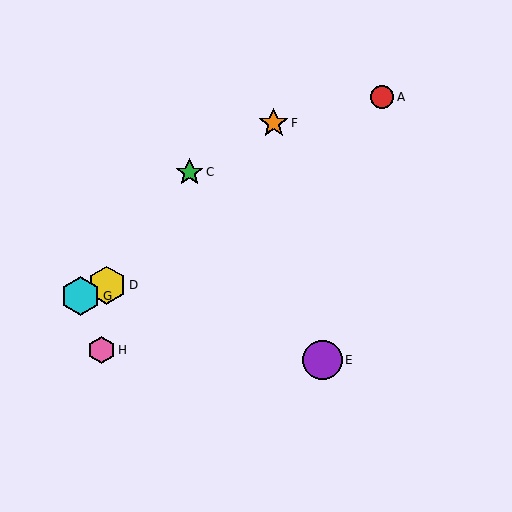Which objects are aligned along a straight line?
Objects B, D, G are aligned along a straight line.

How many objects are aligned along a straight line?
3 objects (B, D, G) are aligned along a straight line.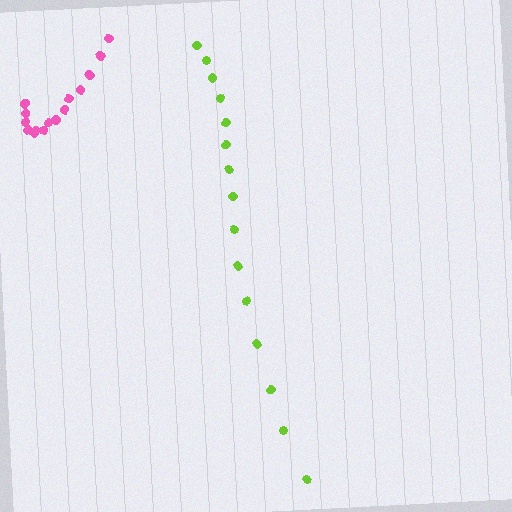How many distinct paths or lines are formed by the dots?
There are 2 distinct paths.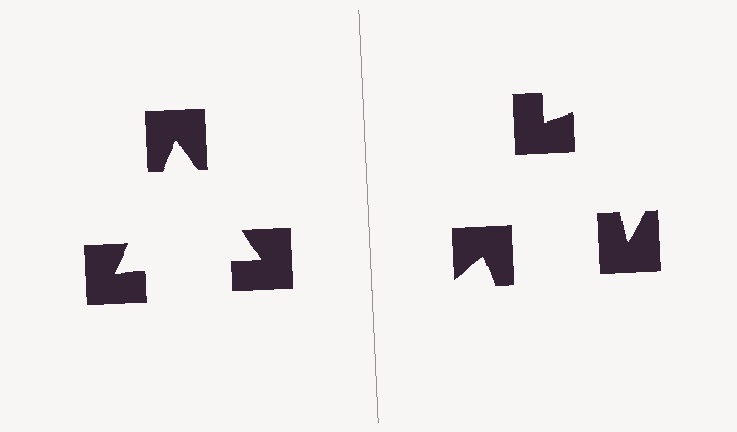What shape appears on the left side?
An illusory triangle.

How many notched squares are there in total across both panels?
6 — 3 on each side.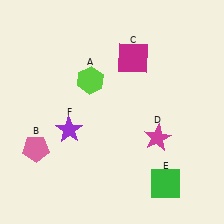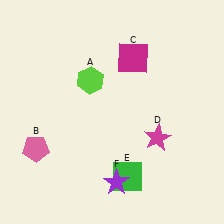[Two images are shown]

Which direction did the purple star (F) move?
The purple star (F) moved down.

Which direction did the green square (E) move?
The green square (E) moved left.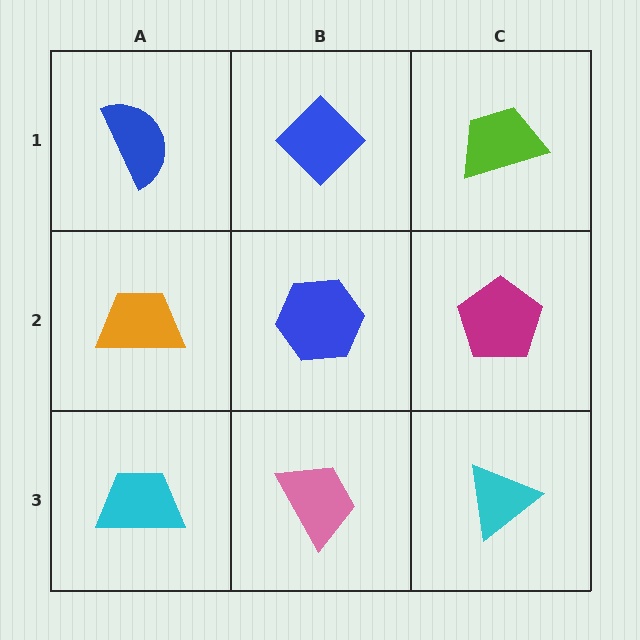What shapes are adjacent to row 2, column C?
A lime trapezoid (row 1, column C), a cyan triangle (row 3, column C), a blue hexagon (row 2, column B).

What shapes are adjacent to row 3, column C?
A magenta pentagon (row 2, column C), a pink trapezoid (row 3, column B).